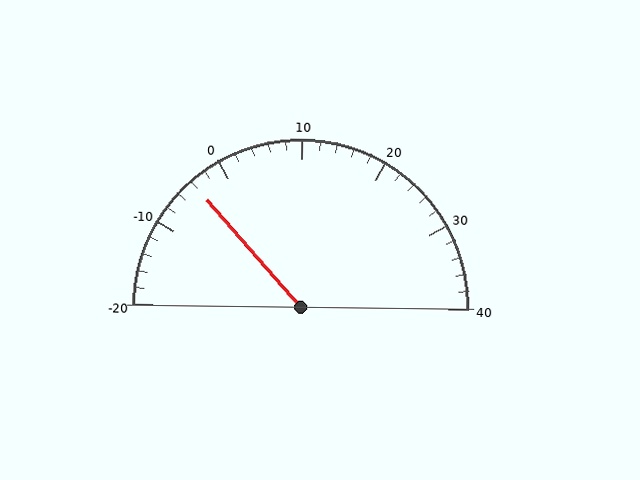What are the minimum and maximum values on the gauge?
The gauge ranges from -20 to 40.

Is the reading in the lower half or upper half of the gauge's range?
The reading is in the lower half of the range (-20 to 40).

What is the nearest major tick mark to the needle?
The nearest major tick mark is 0.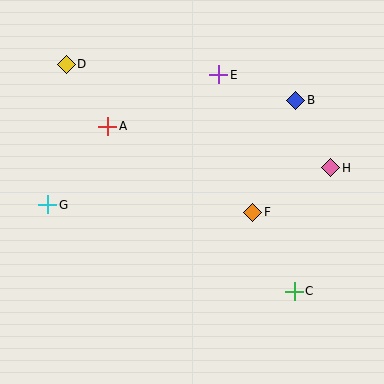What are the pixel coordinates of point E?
Point E is at (219, 75).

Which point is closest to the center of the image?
Point F at (253, 212) is closest to the center.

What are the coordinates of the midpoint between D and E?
The midpoint between D and E is at (142, 69).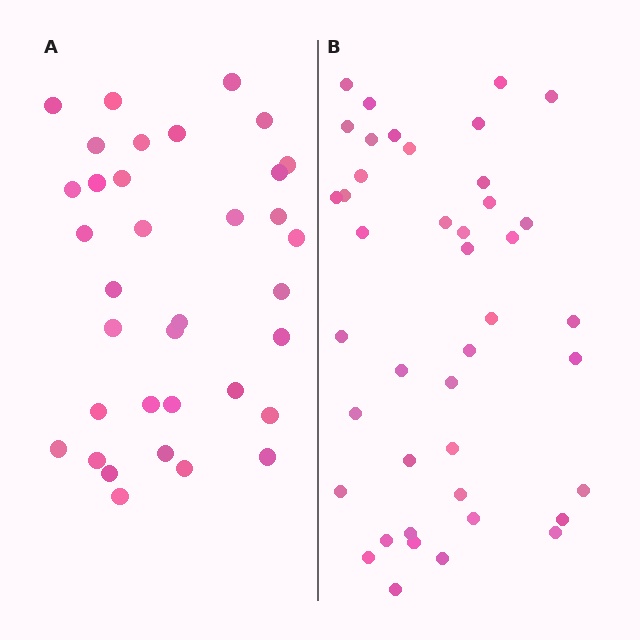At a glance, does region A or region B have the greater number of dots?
Region B (the right region) has more dots.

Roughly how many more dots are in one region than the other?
Region B has roughly 8 or so more dots than region A.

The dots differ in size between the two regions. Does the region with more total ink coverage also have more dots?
No. Region A has more total ink coverage because its dots are larger, but region B actually contains more individual dots. Total area can be misleading — the number of items is what matters here.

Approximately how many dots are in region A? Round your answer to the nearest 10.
About 40 dots. (The exact count is 35, which rounds to 40.)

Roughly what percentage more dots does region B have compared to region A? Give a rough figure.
About 20% more.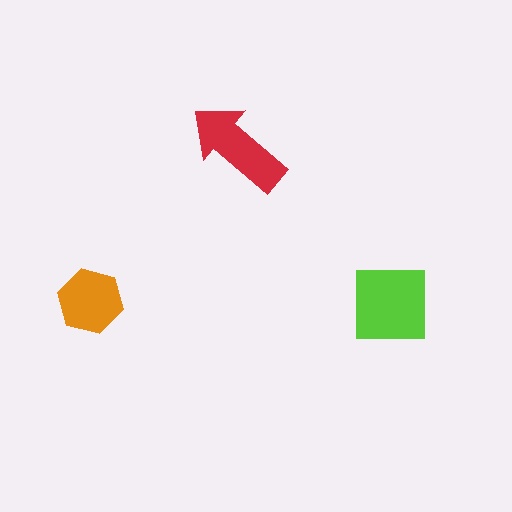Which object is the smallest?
The orange hexagon.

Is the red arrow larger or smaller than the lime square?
Smaller.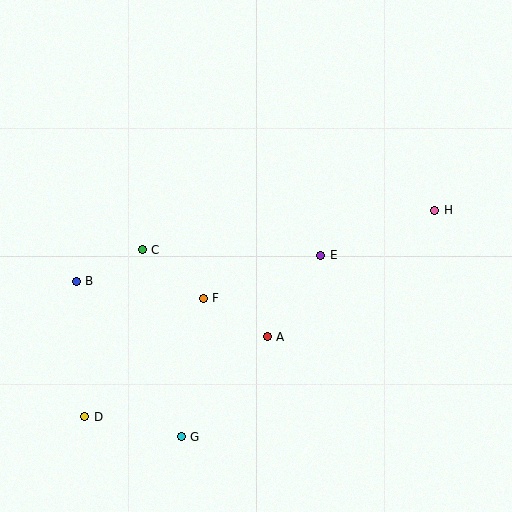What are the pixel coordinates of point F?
Point F is at (203, 298).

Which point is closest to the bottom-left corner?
Point D is closest to the bottom-left corner.